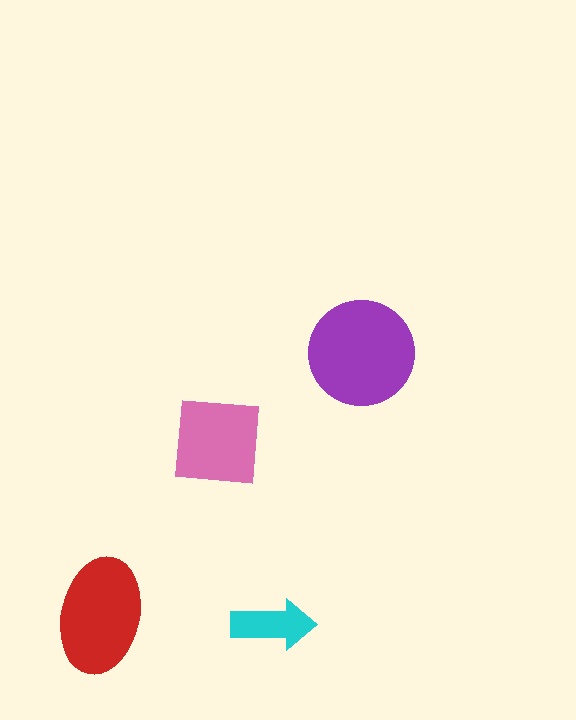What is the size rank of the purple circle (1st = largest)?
1st.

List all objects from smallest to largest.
The cyan arrow, the pink square, the red ellipse, the purple circle.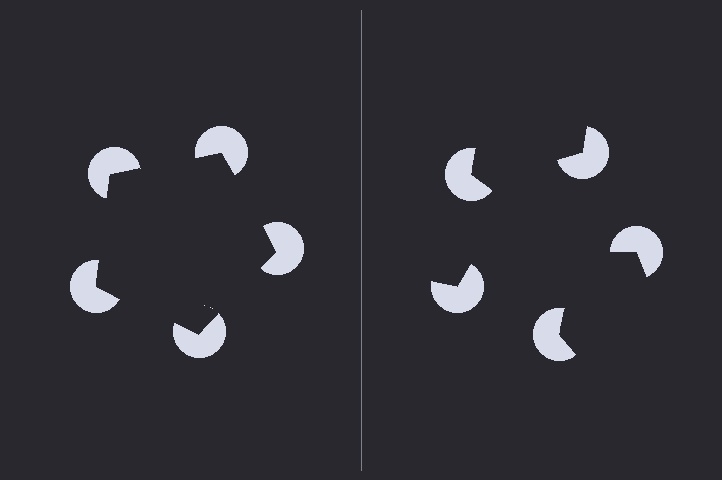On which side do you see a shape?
An illusory pentagon appears on the left side. On the right side the wedge cuts are rotated, so no coherent shape forms.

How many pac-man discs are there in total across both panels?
10 — 5 on each side.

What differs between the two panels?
The pac-man discs are positioned identically on both sides; only the wedge orientations differ. On the left they align to a pentagon; on the right they are misaligned.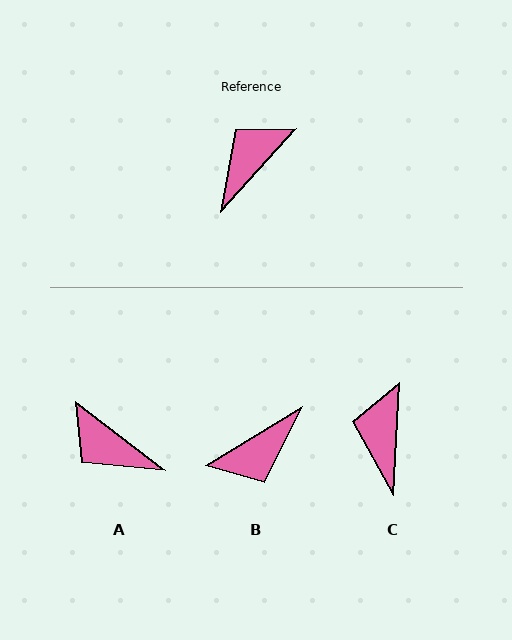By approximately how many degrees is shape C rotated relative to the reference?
Approximately 39 degrees counter-clockwise.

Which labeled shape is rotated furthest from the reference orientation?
B, about 164 degrees away.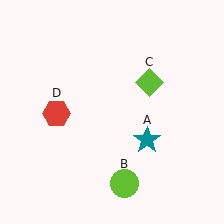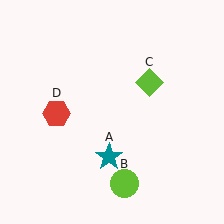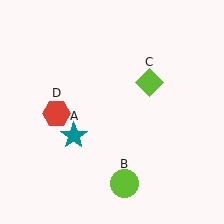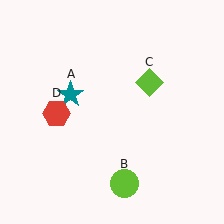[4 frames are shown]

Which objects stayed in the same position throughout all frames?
Lime circle (object B) and lime diamond (object C) and red hexagon (object D) remained stationary.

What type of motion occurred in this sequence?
The teal star (object A) rotated clockwise around the center of the scene.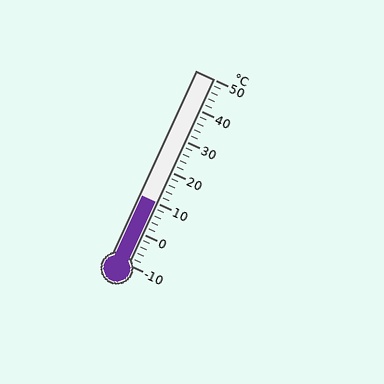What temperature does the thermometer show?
The thermometer shows approximately 10°C.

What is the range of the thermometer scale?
The thermometer scale ranges from -10°C to 50°C.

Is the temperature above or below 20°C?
The temperature is below 20°C.